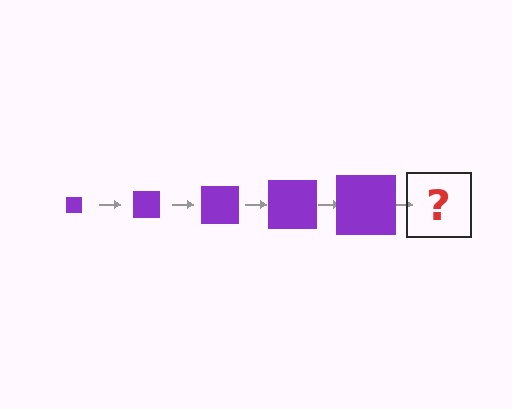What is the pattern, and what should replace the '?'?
The pattern is that the square gets progressively larger each step. The '?' should be a purple square, larger than the previous one.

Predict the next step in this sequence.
The next step is a purple square, larger than the previous one.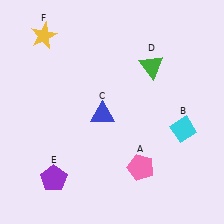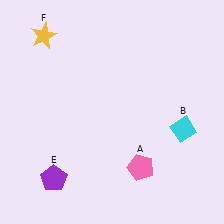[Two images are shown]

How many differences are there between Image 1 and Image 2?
There are 2 differences between the two images.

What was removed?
The blue triangle (C), the green triangle (D) were removed in Image 2.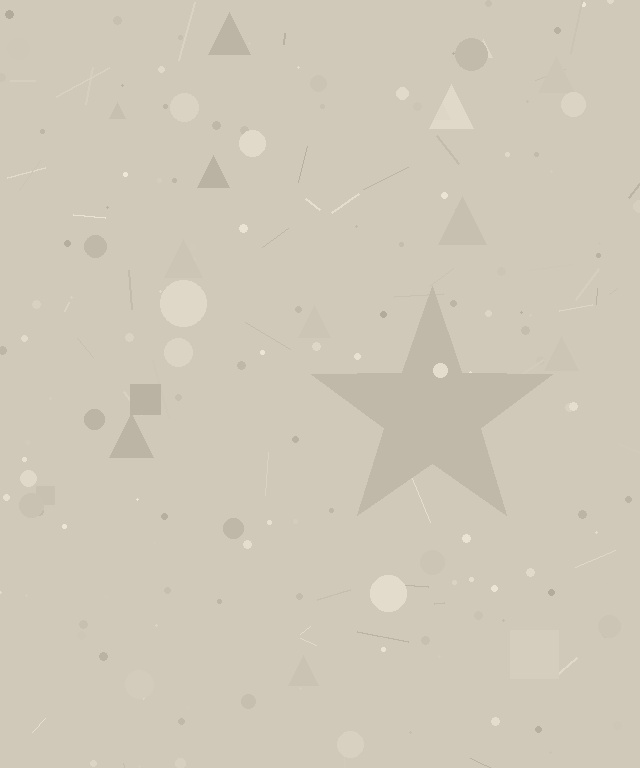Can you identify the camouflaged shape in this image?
The camouflaged shape is a star.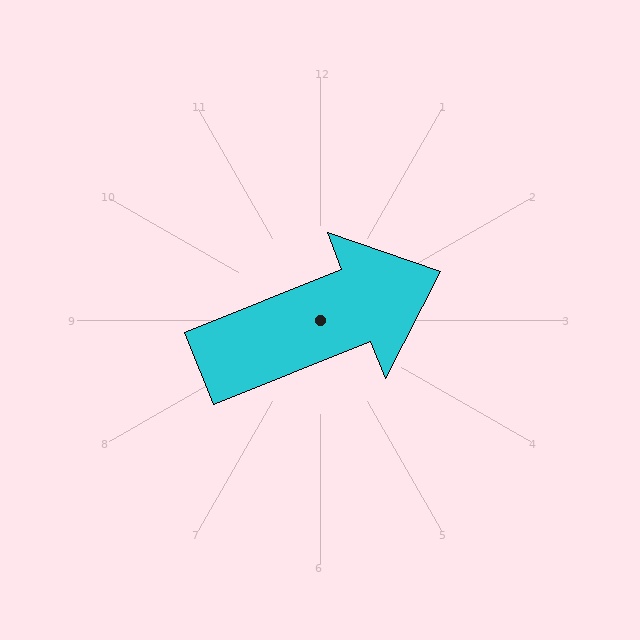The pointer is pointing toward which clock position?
Roughly 2 o'clock.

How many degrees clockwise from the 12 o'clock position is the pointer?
Approximately 68 degrees.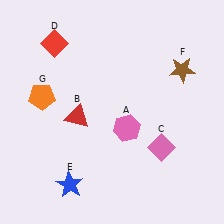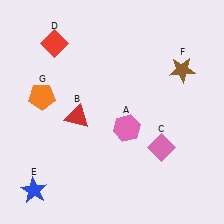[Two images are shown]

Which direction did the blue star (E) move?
The blue star (E) moved left.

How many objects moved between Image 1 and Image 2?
1 object moved between the two images.